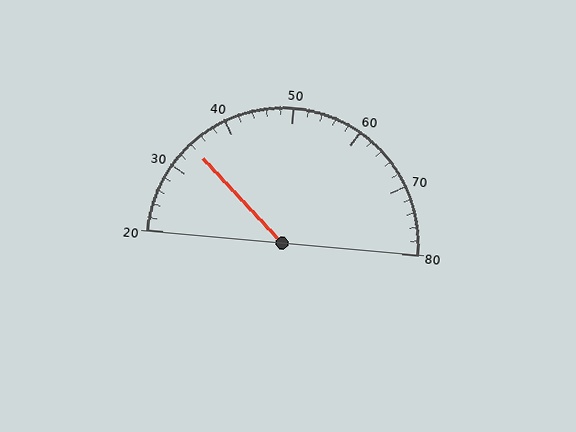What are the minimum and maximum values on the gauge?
The gauge ranges from 20 to 80.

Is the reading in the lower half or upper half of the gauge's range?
The reading is in the lower half of the range (20 to 80).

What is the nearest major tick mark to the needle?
The nearest major tick mark is 30.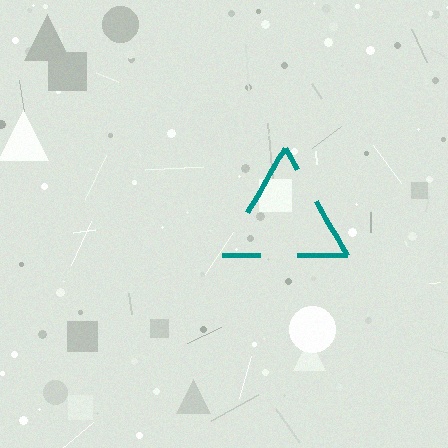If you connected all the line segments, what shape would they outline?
They would outline a triangle.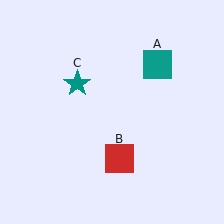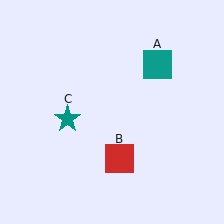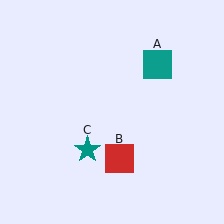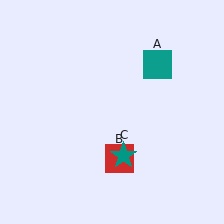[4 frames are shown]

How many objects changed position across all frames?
1 object changed position: teal star (object C).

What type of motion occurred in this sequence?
The teal star (object C) rotated counterclockwise around the center of the scene.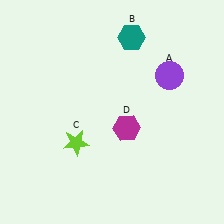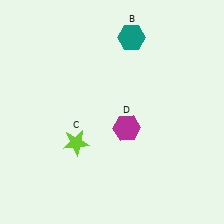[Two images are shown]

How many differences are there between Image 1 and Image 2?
There is 1 difference between the two images.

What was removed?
The purple circle (A) was removed in Image 2.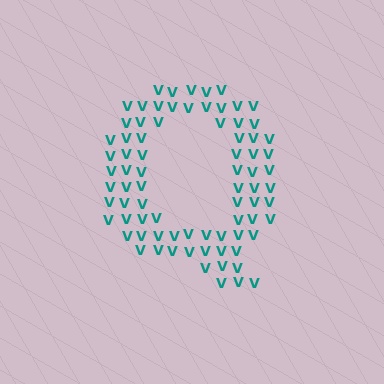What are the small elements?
The small elements are letter V's.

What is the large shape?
The large shape is the letter Q.